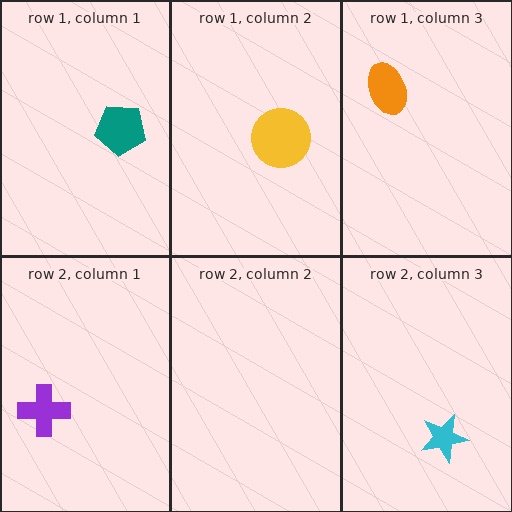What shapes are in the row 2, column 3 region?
The cyan star.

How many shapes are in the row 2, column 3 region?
1.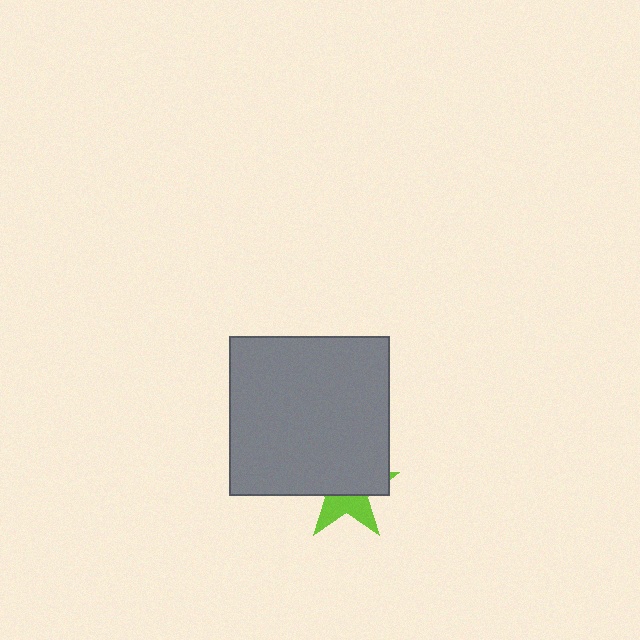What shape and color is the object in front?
The object in front is a gray square.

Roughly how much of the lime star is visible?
A small part of it is visible (roughly 39%).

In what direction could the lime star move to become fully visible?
The lime star could move down. That would shift it out from behind the gray square entirely.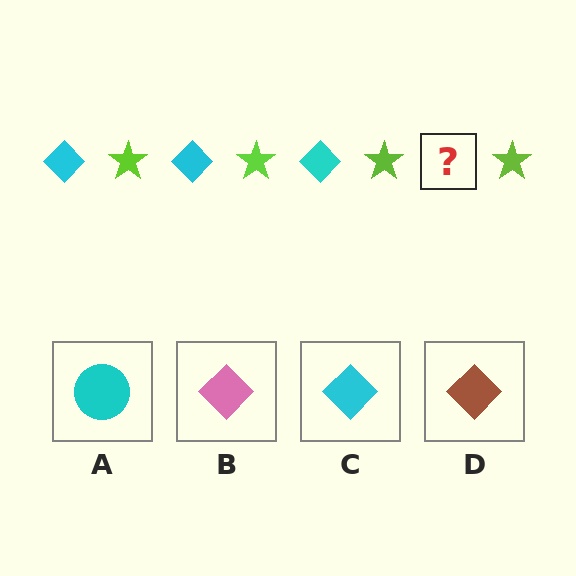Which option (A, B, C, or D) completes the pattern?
C.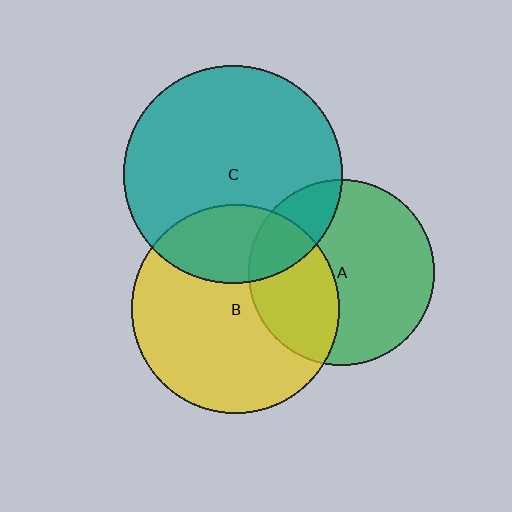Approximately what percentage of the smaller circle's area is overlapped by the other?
Approximately 20%.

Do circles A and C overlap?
Yes.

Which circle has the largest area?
Circle C (teal).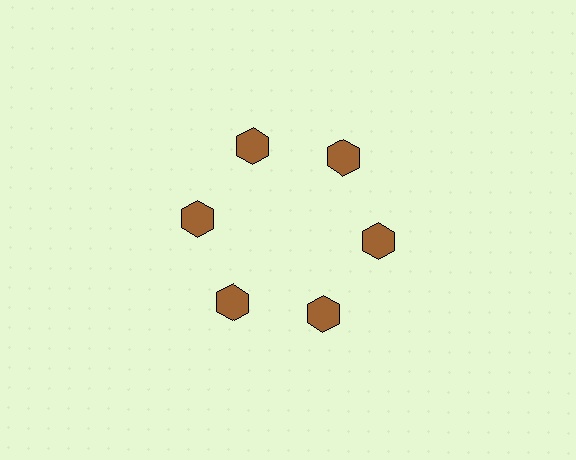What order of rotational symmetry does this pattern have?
This pattern has 6-fold rotational symmetry.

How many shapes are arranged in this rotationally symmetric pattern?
There are 6 shapes, arranged in 6 groups of 1.